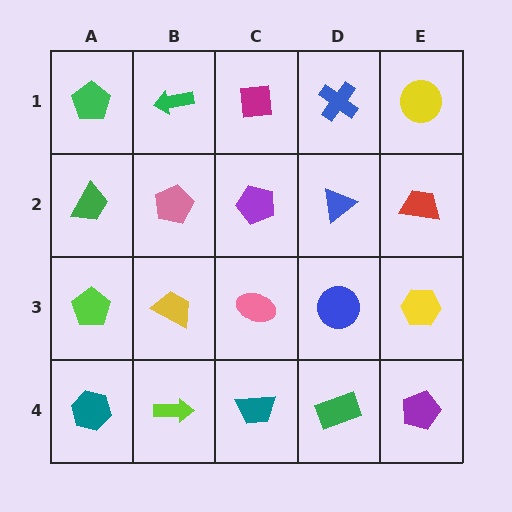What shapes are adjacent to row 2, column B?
A green arrow (row 1, column B), a yellow trapezoid (row 3, column B), a green trapezoid (row 2, column A), a purple pentagon (row 2, column C).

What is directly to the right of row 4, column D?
A purple pentagon.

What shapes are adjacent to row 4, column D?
A blue circle (row 3, column D), a teal trapezoid (row 4, column C), a purple pentagon (row 4, column E).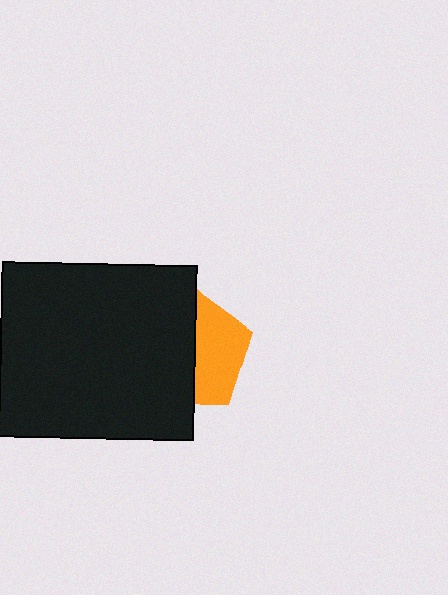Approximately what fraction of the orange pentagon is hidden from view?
Roughly 57% of the orange pentagon is hidden behind the black rectangle.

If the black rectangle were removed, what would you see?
You would see the complete orange pentagon.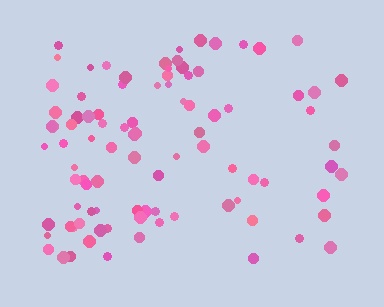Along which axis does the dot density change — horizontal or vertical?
Horizontal.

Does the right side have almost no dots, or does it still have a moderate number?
Still a moderate number, just noticeably fewer than the left.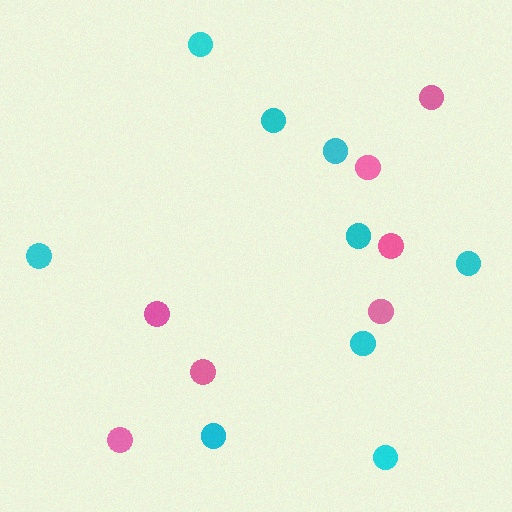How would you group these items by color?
There are 2 groups: one group of cyan circles (9) and one group of pink circles (7).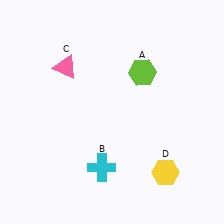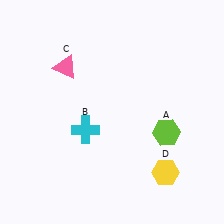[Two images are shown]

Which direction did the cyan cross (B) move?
The cyan cross (B) moved up.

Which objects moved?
The objects that moved are: the lime hexagon (A), the cyan cross (B).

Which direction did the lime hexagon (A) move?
The lime hexagon (A) moved down.